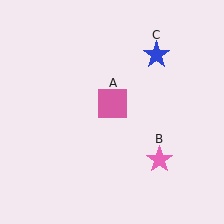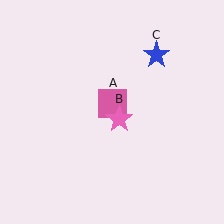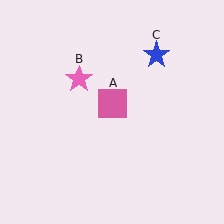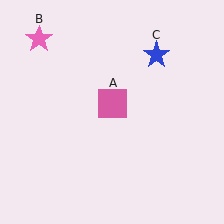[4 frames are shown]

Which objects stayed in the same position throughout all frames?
Pink square (object A) and blue star (object C) remained stationary.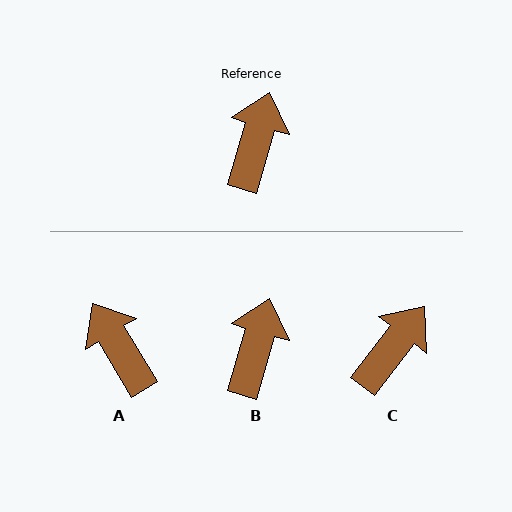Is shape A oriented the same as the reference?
No, it is off by about 47 degrees.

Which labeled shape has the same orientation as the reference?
B.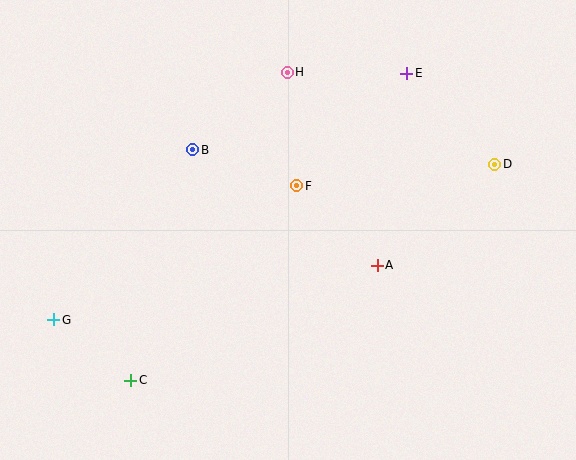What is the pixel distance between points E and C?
The distance between E and C is 413 pixels.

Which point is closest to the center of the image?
Point F at (297, 186) is closest to the center.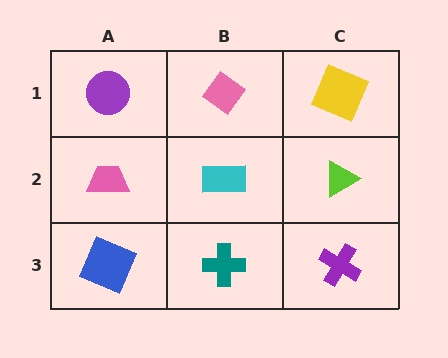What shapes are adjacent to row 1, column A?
A pink trapezoid (row 2, column A), a pink diamond (row 1, column B).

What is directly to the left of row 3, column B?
A blue square.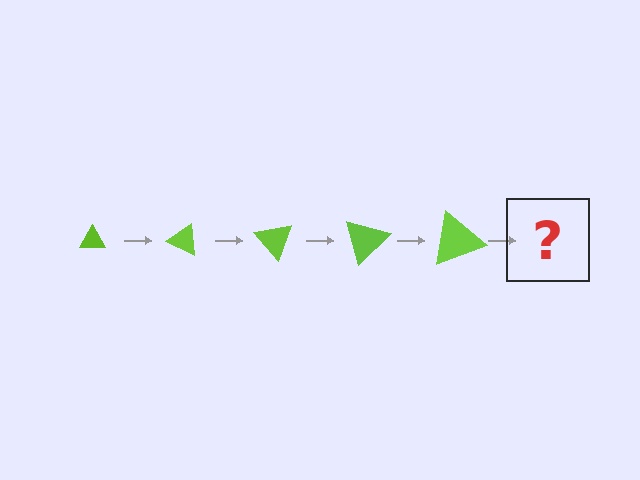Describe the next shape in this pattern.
It should be a triangle, larger than the previous one and rotated 125 degrees from the start.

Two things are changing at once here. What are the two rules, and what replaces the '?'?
The two rules are that the triangle grows larger each step and it rotates 25 degrees each step. The '?' should be a triangle, larger than the previous one and rotated 125 degrees from the start.